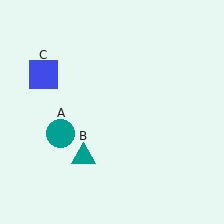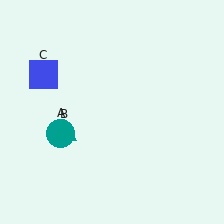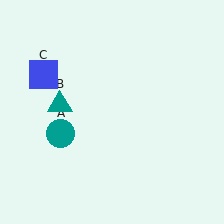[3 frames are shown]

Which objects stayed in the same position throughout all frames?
Teal circle (object A) and blue square (object C) remained stationary.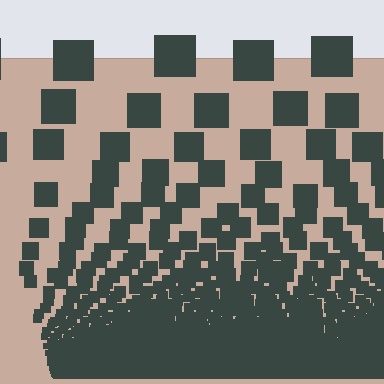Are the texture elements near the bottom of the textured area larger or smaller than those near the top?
Smaller. The gradient is inverted — elements near the bottom are smaller and denser.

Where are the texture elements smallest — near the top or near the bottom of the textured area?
Near the bottom.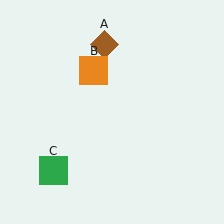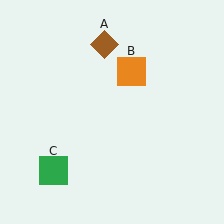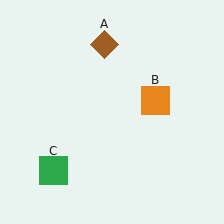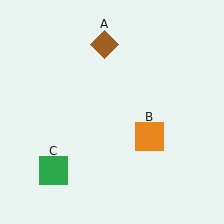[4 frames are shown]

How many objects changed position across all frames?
1 object changed position: orange square (object B).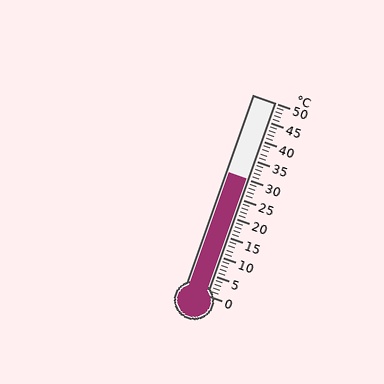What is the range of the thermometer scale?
The thermometer scale ranges from 0°C to 50°C.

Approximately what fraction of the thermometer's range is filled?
The thermometer is filled to approximately 60% of its range.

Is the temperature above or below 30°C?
The temperature is at 30°C.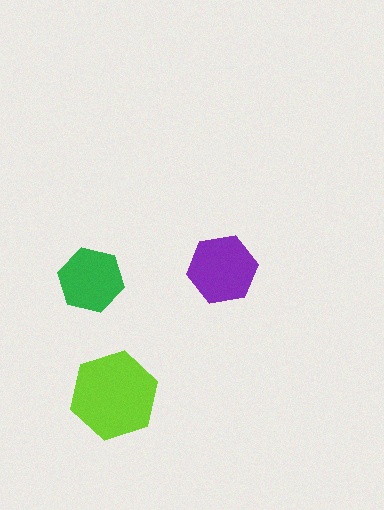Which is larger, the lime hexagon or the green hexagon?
The lime one.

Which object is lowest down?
The lime hexagon is bottommost.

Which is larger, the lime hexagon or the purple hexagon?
The lime one.